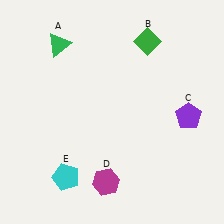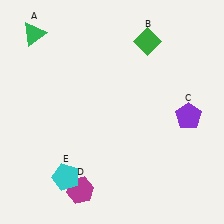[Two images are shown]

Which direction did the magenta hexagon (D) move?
The magenta hexagon (D) moved left.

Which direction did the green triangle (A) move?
The green triangle (A) moved left.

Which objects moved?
The objects that moved are: the green triangle (A), the magenta hexagon (D).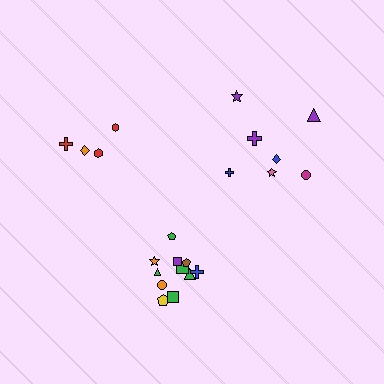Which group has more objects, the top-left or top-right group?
The top-right group.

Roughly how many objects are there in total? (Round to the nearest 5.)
Roughly 25 objects in total.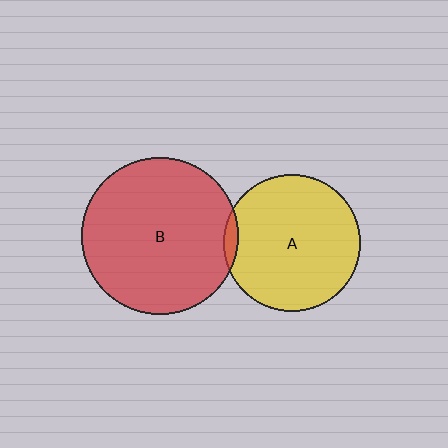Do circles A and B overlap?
Yes.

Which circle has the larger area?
Circle B (red).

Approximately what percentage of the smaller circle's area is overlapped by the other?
Approximately 5%.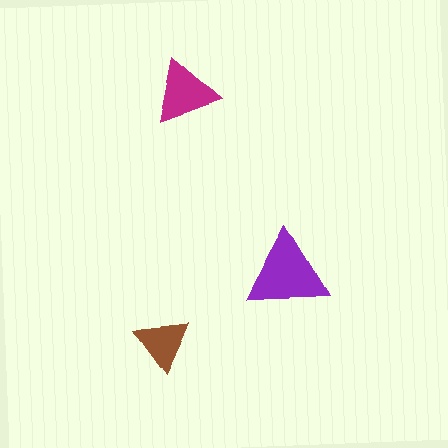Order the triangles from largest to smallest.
the purple one, the magenta one, the brown one.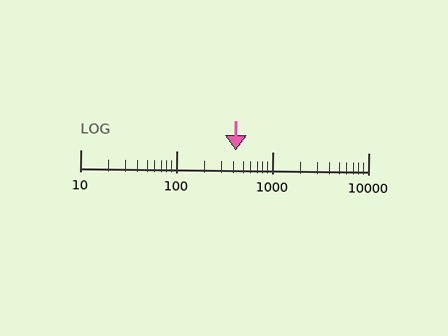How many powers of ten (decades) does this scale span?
The scale spans 3 decades, from 10 to 10000.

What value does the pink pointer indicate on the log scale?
The pointer indicates approximately 420.